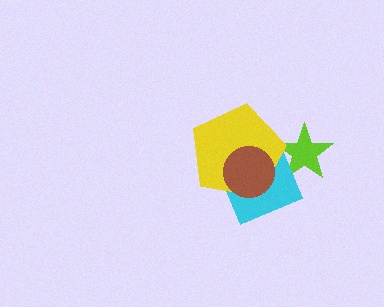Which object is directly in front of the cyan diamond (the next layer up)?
The yellow pentagon is directly in front of the cyan diamond.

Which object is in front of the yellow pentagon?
The brown circle is in front of the yellow pentagon.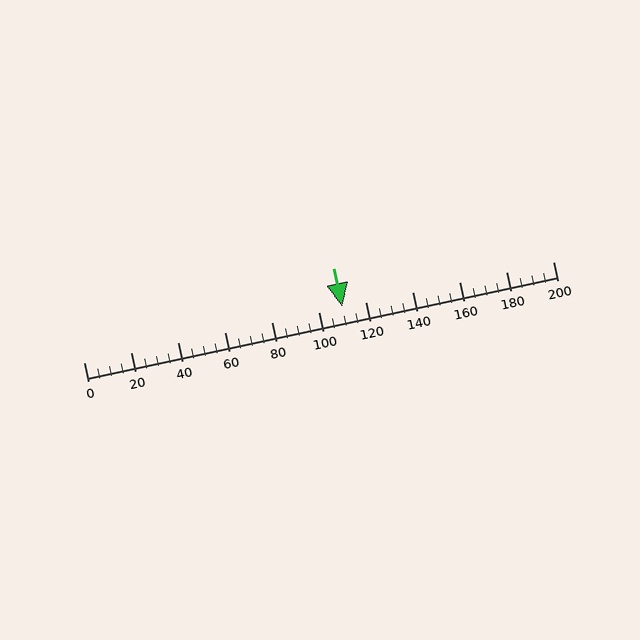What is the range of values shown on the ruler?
The ruler shows values from 0 to 200.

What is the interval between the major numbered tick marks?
The major tick marks are spaced 20 units apart.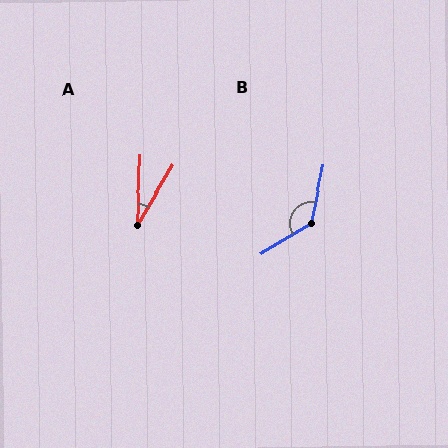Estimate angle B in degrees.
Approximately 133 degrees.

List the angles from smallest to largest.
A (28°), B (133°).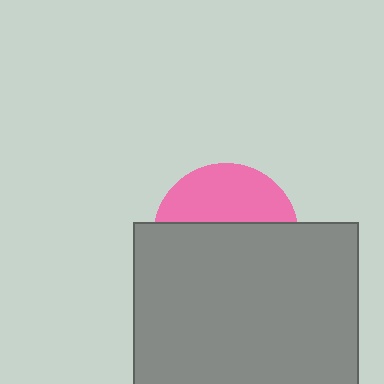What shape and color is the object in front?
The object in front is a gray square.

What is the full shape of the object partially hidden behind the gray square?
The partially hidden object is a pink circle.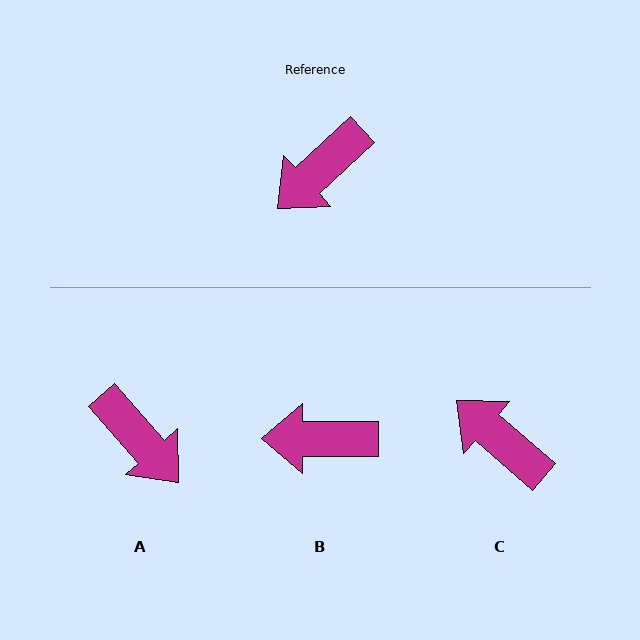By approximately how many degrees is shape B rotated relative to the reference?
Approximately 43 degrees clockwise.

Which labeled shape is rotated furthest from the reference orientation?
A, about 88 degrees away.